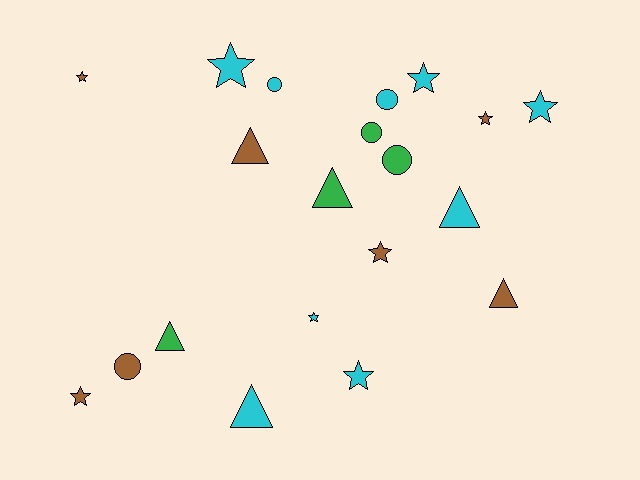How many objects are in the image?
There are 20 objects.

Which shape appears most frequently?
Star, with 9 objects.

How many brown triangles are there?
There are 2 brown triangles.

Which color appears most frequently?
Cyan, with 9 objects.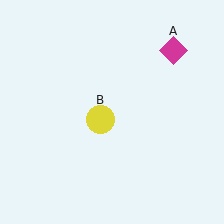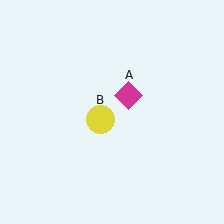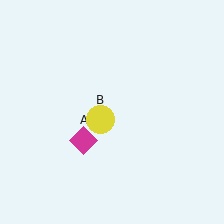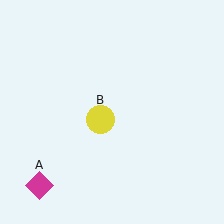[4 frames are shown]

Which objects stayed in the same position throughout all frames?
Yellow circle (object B) remained stationary.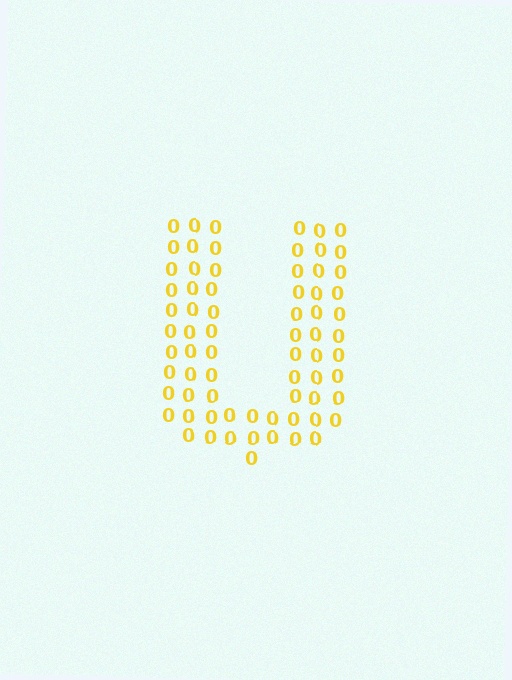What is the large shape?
The large shape is the letter U.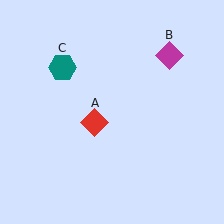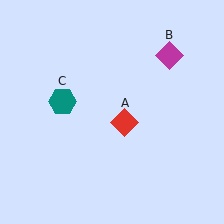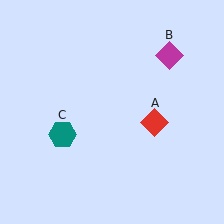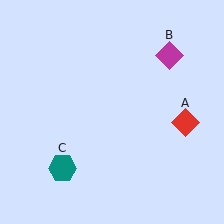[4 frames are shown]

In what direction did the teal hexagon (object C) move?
The teal hexagon (object C) moved down.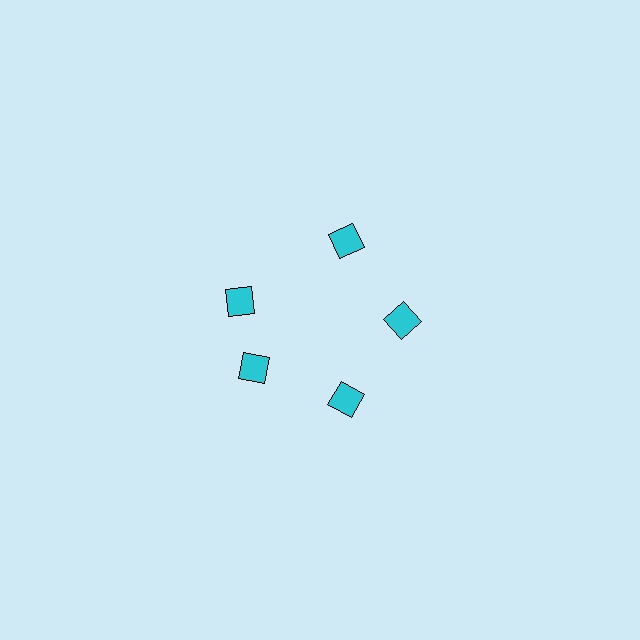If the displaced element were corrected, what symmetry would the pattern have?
It would have 5-fold rotational symmetry — the pattern would map onto itself every 72 degrees.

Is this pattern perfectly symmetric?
No. The 5 cyan squares are arranged in a ring, but one element near the 10 o'clock position is rotated out of alignment along the ring, breaking the 5-fold rotational symmetry.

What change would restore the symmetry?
The symmetry would be restored by rotating it back into even spacing with its neighbors so that all 5 squares sit at equal angles and equal distance from the center.